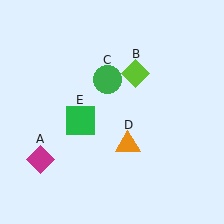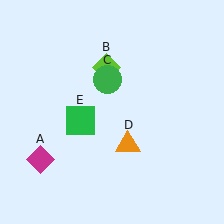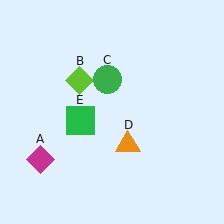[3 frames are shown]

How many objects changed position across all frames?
1 object changed position: lime diamond (object B).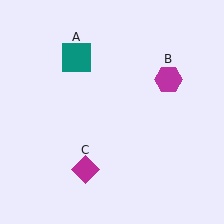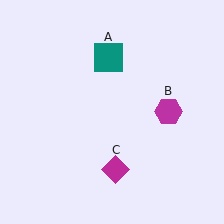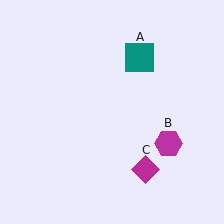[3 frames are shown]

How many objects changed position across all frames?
3 objects changed position: teal square (object A), magenta hexagon (object B), magenta diamond (object C).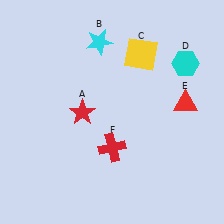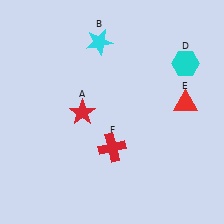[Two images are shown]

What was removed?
The yellow square (C) was removed in Image 2.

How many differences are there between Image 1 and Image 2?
There is 1 difference between the two images.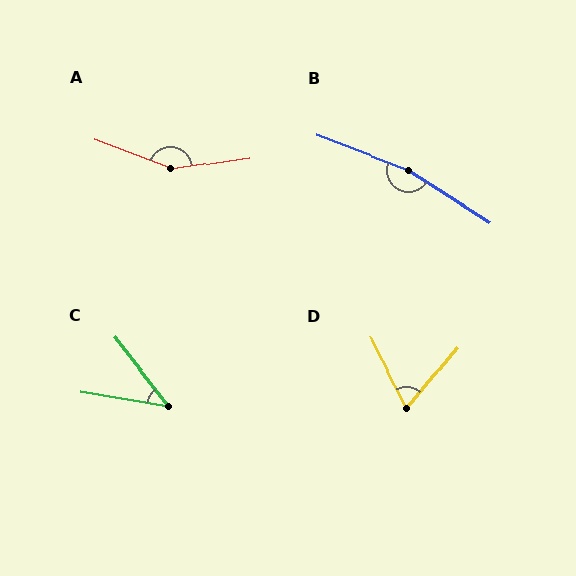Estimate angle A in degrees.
Approximately 151 degrees.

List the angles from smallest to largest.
C (42°), D (67°), A (151°), B (169°).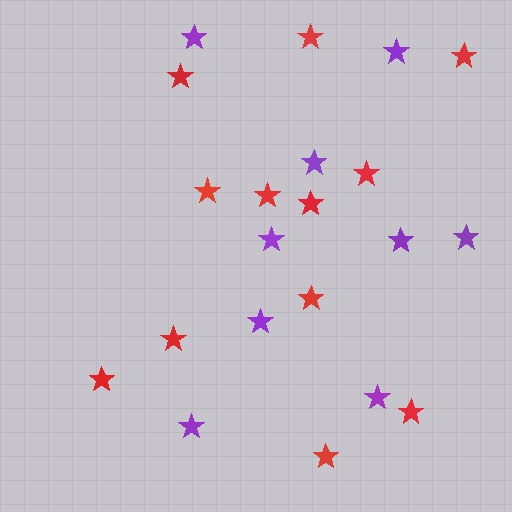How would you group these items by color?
There are 2 groups: one group of red stars (12) and one group of purple stars (9).